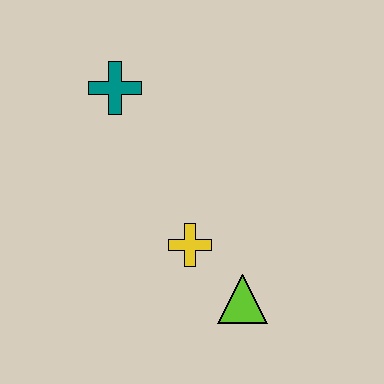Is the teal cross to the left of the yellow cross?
Yes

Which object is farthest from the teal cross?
The lime triangle is farthest from the teal cross.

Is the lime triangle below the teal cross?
Yes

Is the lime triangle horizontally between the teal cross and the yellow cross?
No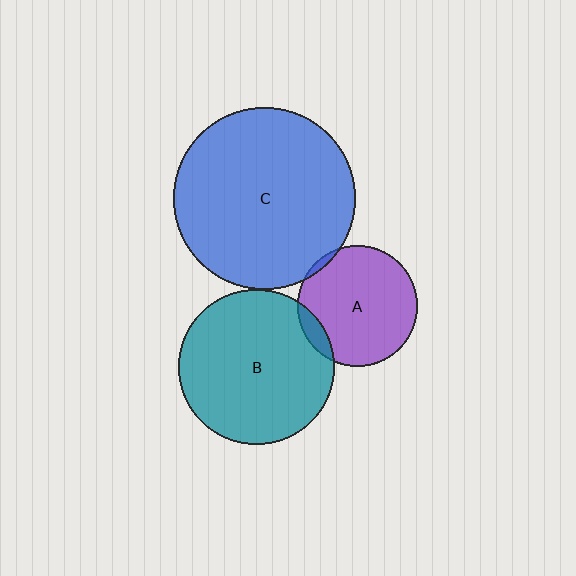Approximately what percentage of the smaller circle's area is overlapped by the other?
Approximately 10%.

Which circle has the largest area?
Circle C (blue).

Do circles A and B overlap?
Yes.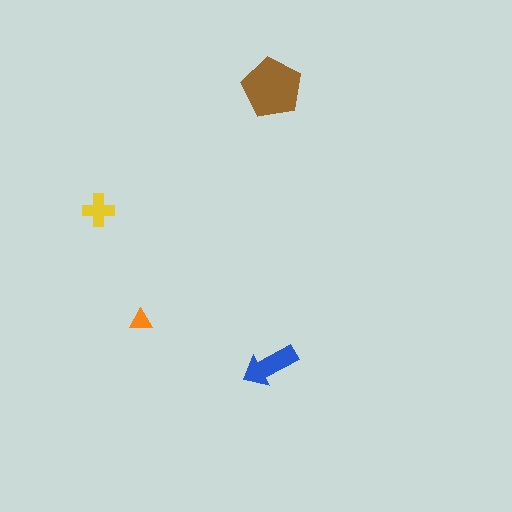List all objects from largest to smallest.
The brown pentagon, the blue arrow, the yellow cross, the orange triangle.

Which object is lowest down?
The blue arrow is bottommost.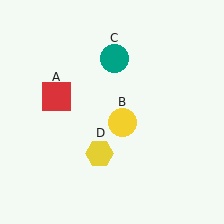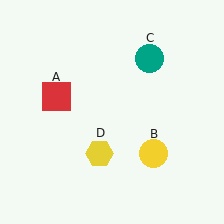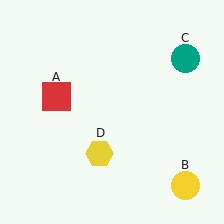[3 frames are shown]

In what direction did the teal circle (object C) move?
The teal circle (object C) moved right.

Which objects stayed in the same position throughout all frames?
Red square (object A) and yellow hexagon (object D) remained stationary.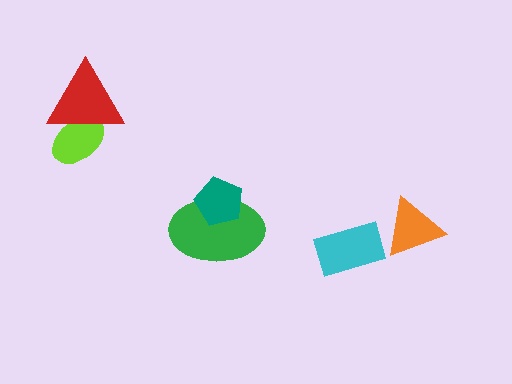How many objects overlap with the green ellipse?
1 object overlaps with the green ellipse.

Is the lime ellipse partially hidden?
Yes, it is partially covered by another shape.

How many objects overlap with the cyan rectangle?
0 objects overlap with the cyan rectangle.